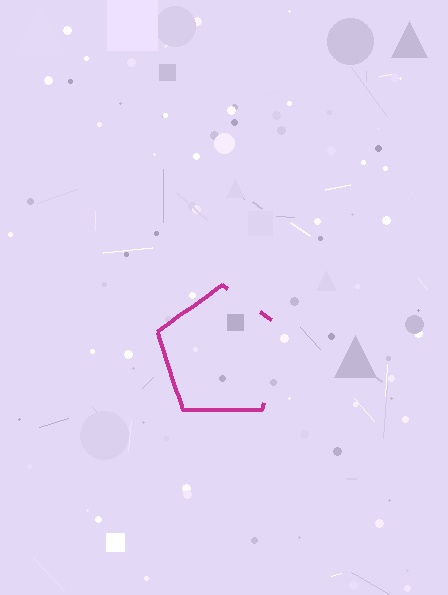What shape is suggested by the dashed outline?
The dashed outline suggests a pentagon.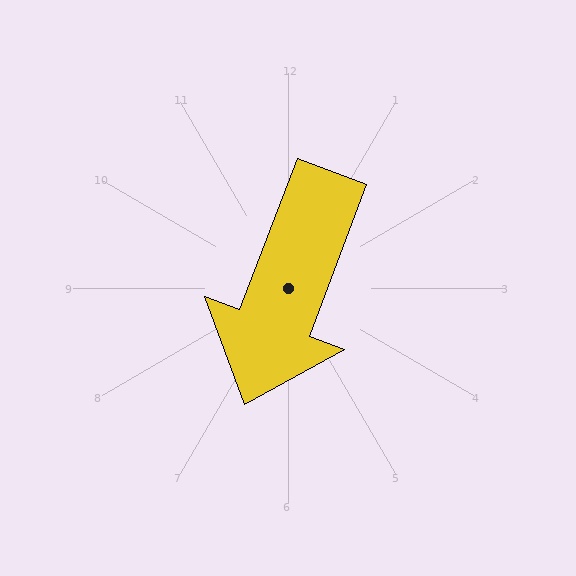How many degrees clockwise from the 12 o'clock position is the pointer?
Approximately 201 degrees.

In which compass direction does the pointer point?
South.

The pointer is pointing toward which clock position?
Roughly 7 o'clock.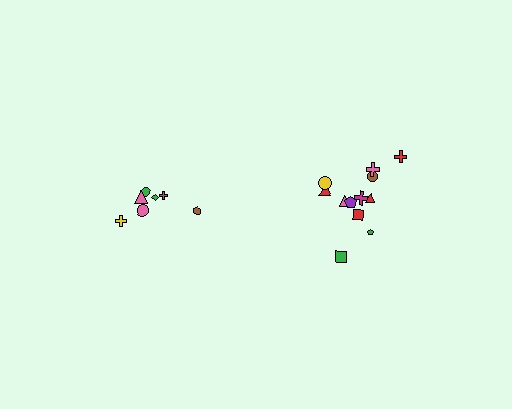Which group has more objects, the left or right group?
The right group.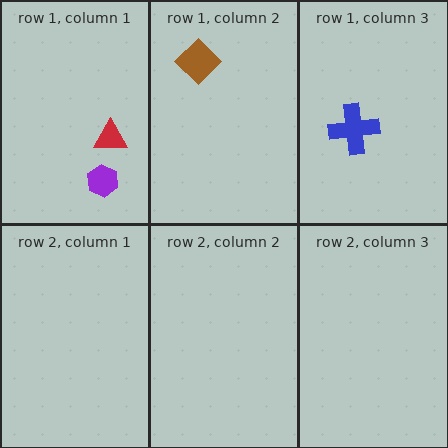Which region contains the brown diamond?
The row 1, column 2 region.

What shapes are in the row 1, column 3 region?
The blue cross.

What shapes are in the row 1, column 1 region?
The red triangle, the purple hexagon.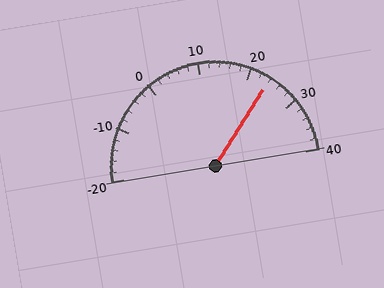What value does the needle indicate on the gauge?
The needle indicates approximately 24.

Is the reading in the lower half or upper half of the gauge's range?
The reading is in the upper half of the range (-20 to 40).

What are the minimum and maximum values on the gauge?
The gauge ranges from -20 to 40.